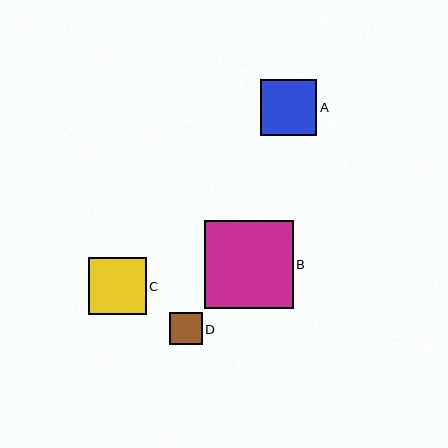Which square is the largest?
Square B is the largest with a size of approximately 88 pixels.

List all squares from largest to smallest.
From largest to smallest: B, C, A, D.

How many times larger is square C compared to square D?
Square C is approximately 1.8 times the size of square D.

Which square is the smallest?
Square D is the smallest with a size of approximately 32 pixels.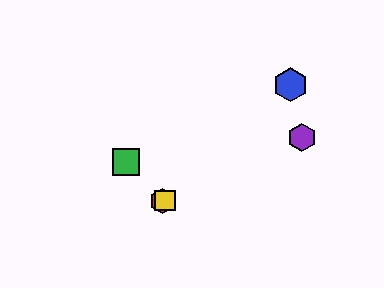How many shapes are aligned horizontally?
2 shapes (the red hexagon, the yellow square) are aligned horizontally.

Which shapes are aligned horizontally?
The red hexagon, the yellow square are aligned horizontally.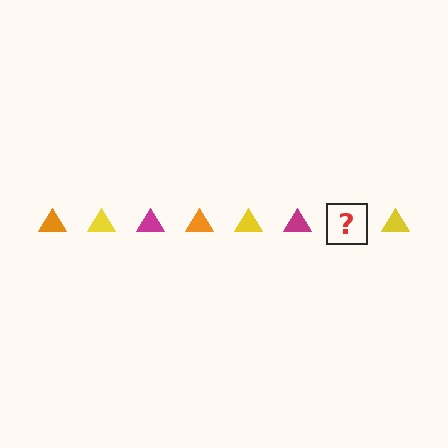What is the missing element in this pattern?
The missing element is an orange triangle.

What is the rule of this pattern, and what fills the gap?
The rule is that the pattern cycles through orange, yellow, magenta triangles. The gap should be filled with an orange triangle.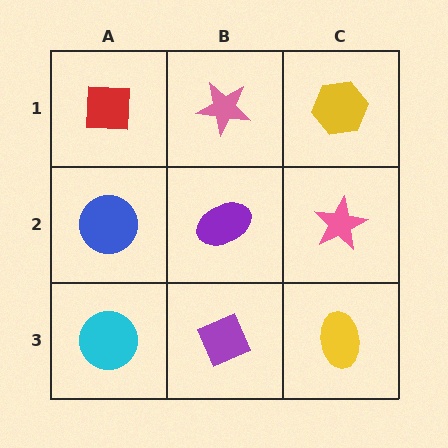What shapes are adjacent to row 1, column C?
A pink star (row 2, column C), a pink star (row 1, column B).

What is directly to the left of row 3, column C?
A purple diamond.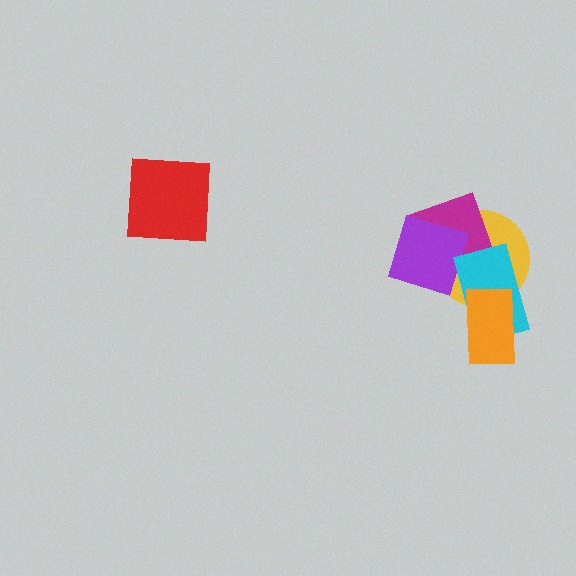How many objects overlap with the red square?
0 objects overlap with the red square.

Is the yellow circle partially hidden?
Yes, it is partially covered by another shape.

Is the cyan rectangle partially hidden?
Yes, it is partially covered by another shape.